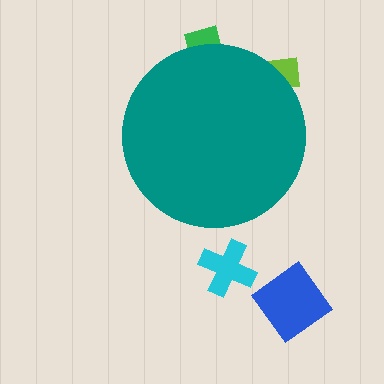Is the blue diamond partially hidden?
No, the blue diamond is fully visible.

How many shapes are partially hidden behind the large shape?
2 shapes are partially hidden.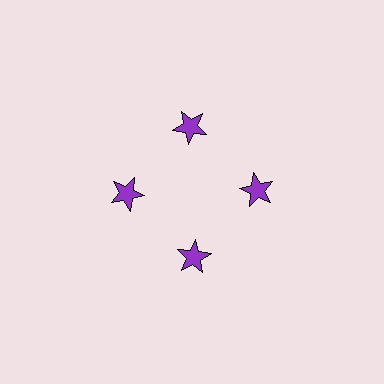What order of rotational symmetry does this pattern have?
This pattern has 4-fold rotational symmetry.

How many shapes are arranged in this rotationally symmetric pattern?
There are 4 shapes, arranged in 4 groups of 1.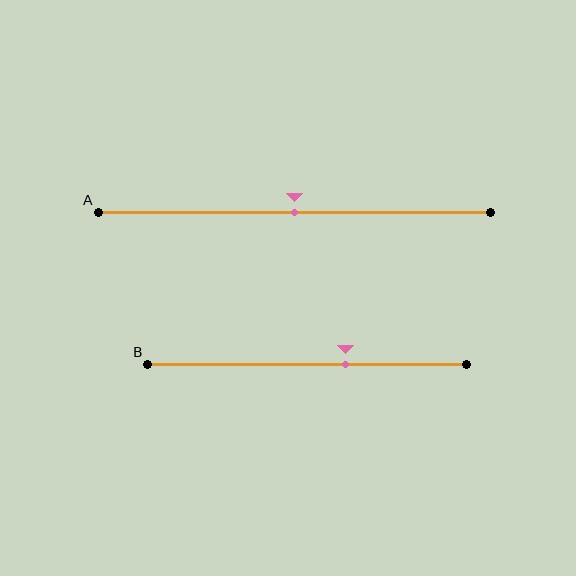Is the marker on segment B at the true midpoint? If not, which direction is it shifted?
No, the marker on segment B is shifted to the right by about 12% of the segment length.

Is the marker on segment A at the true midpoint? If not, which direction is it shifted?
Yes, the marker on segment A is at the true midpoint.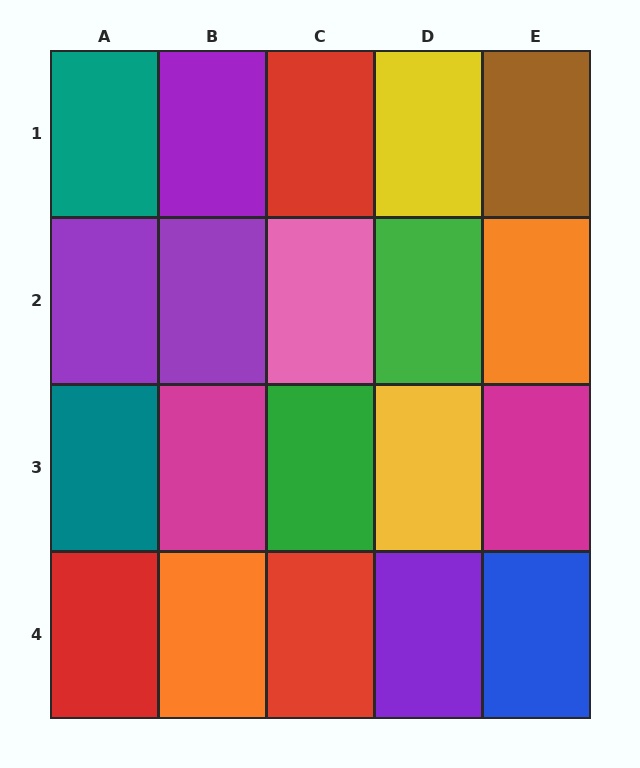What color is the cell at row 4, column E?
Blue.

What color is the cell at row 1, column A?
Teal.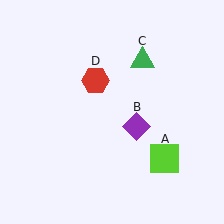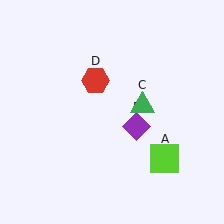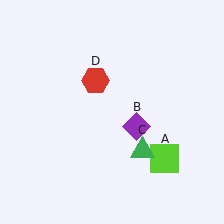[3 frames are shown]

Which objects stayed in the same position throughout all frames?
Lime square (object A) and purple diamond (object B) and red hexagon (object D) remained stationary.